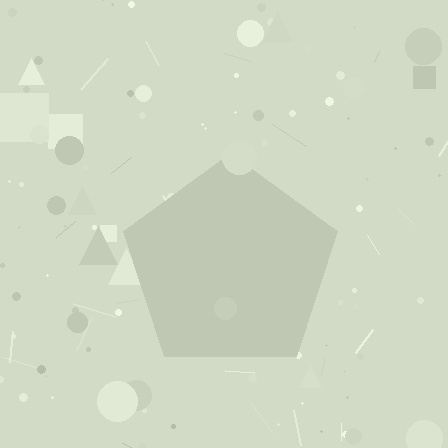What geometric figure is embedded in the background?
A pentagon is embedded in the background.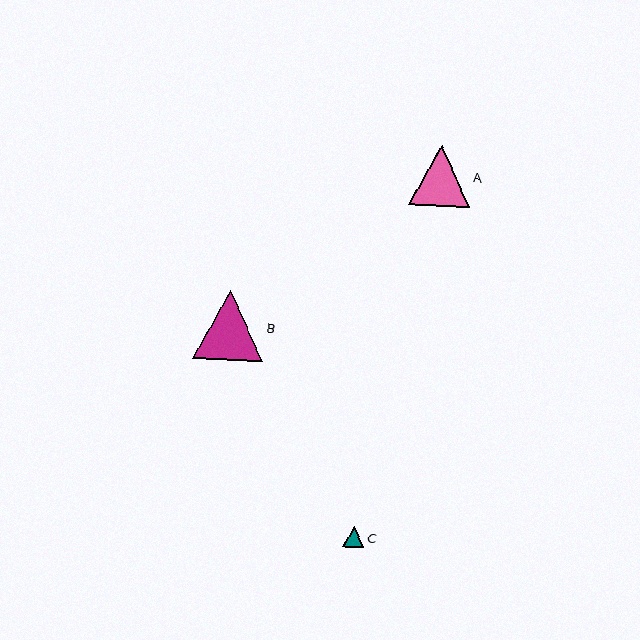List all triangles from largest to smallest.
From largest to smallest: B, A, C.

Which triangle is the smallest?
Triangle C is the smallest with a size of approximately 21 pixels.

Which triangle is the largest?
Triangle B is the largest with a size of approximately 70 pixels.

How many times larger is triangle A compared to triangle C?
Triangle A is approximately 2.8 times the size of triangle C.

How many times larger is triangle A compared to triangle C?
Triangle A is approximately 2.8 times the size of triangle C.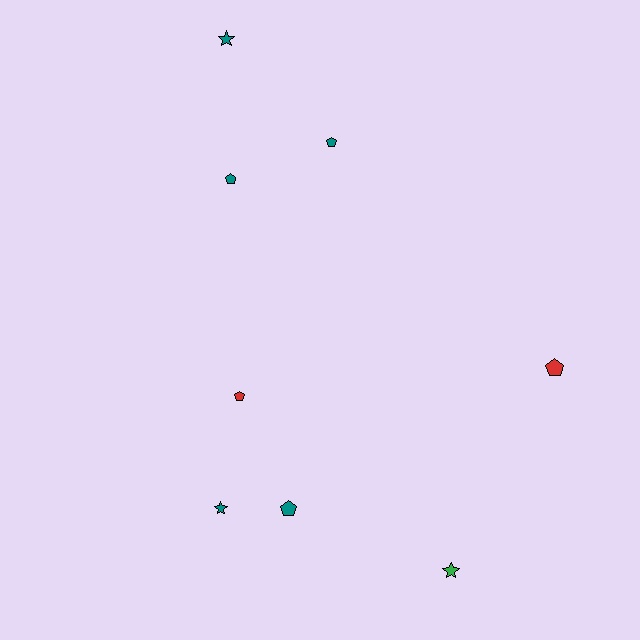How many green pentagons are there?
There are no green pentagons.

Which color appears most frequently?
Teal, with 5 objects.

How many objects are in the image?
There are 8 objects.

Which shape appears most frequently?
Pentagon, with 5 objects.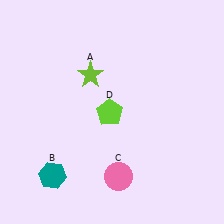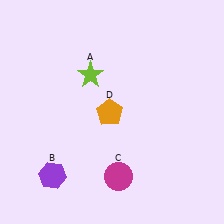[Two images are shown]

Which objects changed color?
B changed from teal to purple. C changed from pink to magenta. D changed from lime to orange.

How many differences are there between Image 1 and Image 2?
There are 3 differences between the two images.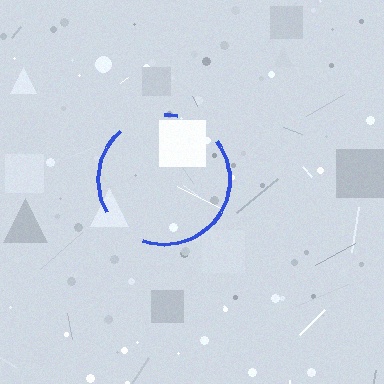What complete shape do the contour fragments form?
The contour fragments form a circle.